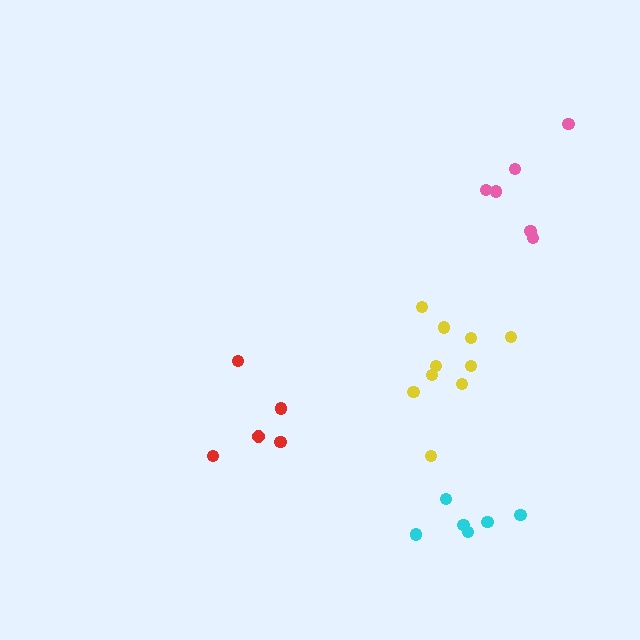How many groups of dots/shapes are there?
There are 4 groups.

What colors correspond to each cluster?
The clusters are colored: pink, yellow, red, cyan.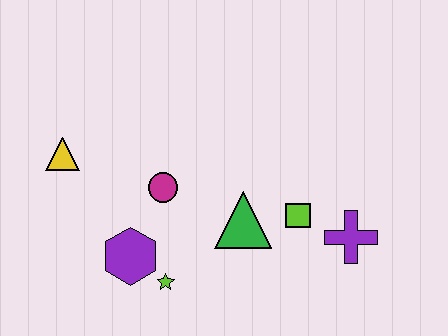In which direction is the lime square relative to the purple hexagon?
The lime square is to the right of the purple hexagon.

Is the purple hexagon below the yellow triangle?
Yes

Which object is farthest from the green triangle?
The yellow triangle is farthest from the green triangle.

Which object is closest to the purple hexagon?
The lime star is closest to the purple hexagon.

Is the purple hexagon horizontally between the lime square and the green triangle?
No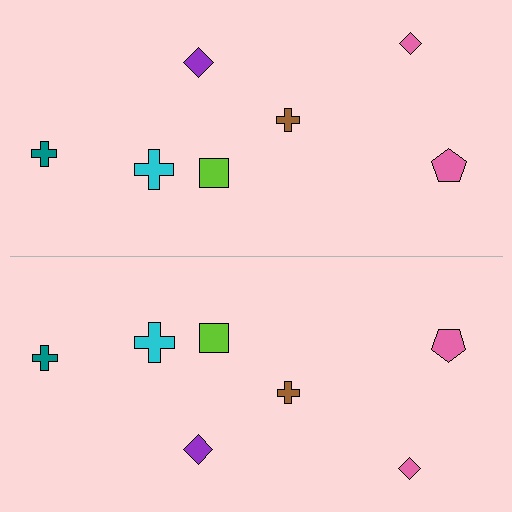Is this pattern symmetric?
Yes, this pattern has bilateral (reflection) symmetry.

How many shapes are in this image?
There are 14 shapes in this image.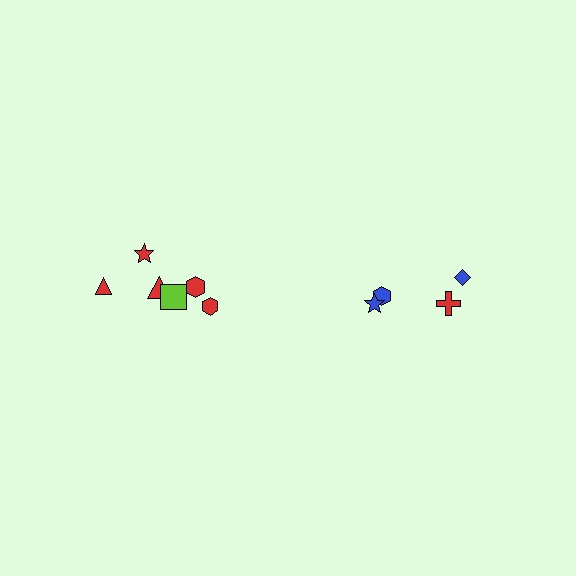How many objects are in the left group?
There are 6 objects.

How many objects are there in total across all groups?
There are 10 objects.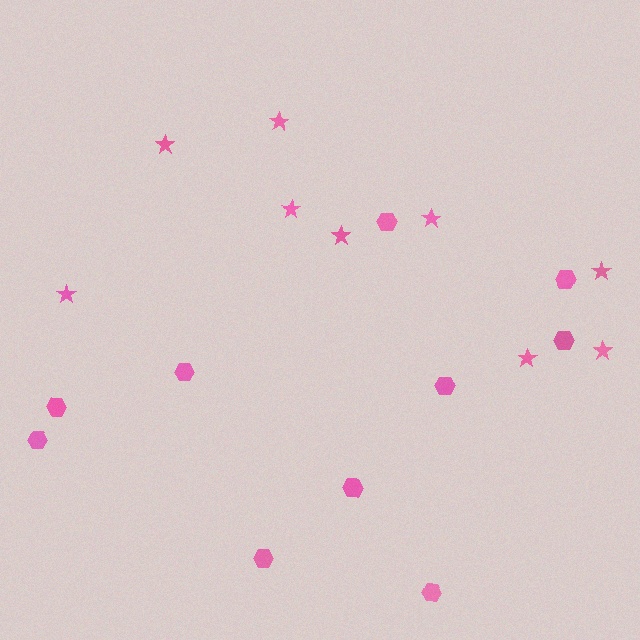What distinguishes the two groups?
There are 2 groups: one group of hexagons (10) and one group of stars (9).